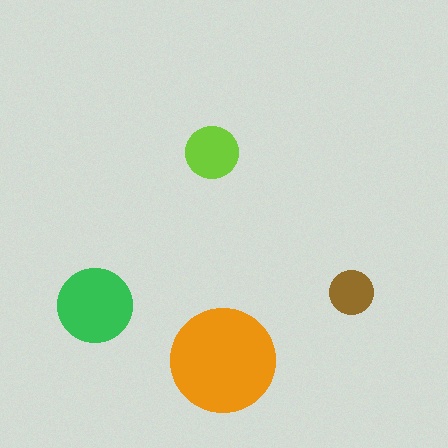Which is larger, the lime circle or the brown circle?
The lime one.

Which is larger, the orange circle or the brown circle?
The orange one.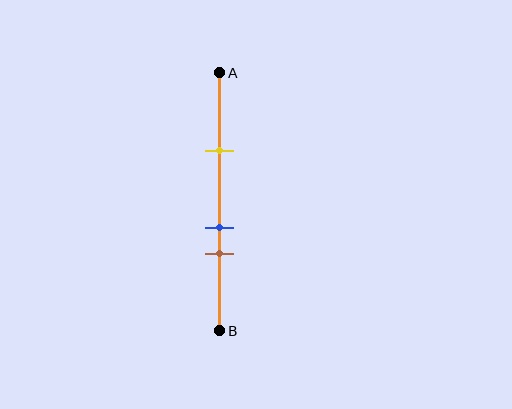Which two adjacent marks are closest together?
The blue and brown marks are the closest adjacent pair.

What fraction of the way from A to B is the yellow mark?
The yellow mark is approximately 30% (0.3) of the way from A to B.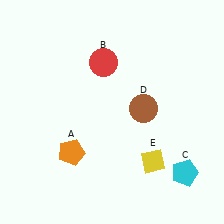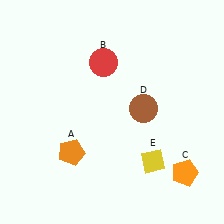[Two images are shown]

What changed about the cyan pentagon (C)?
In Image 1, C is cyan. In Image 2, it changed to orange.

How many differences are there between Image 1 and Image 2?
There is 1 difference between the two images.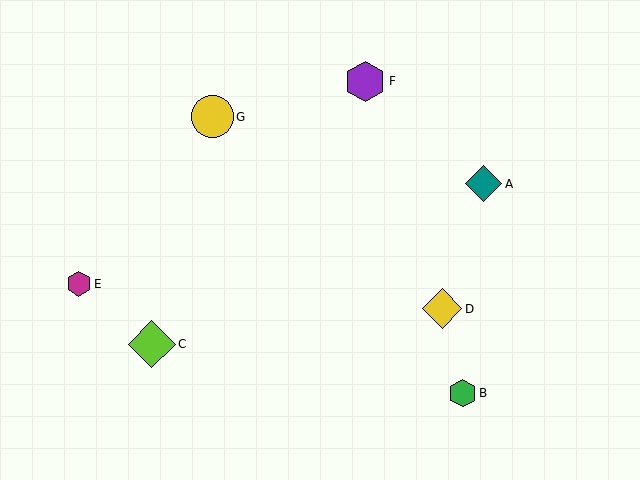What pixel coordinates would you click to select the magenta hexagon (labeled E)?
Click at (79, 284) to select the magenta hexagon E.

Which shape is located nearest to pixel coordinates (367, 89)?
The purple hexagon (labeled F) at (365, 81) is nearest to that location.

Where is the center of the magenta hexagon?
The center of the magenta hexagon is at (79, 284).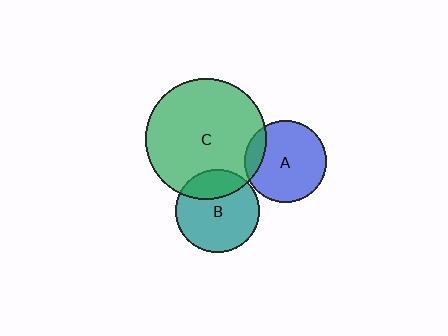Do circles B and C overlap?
Yes.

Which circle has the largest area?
Circle C (green).